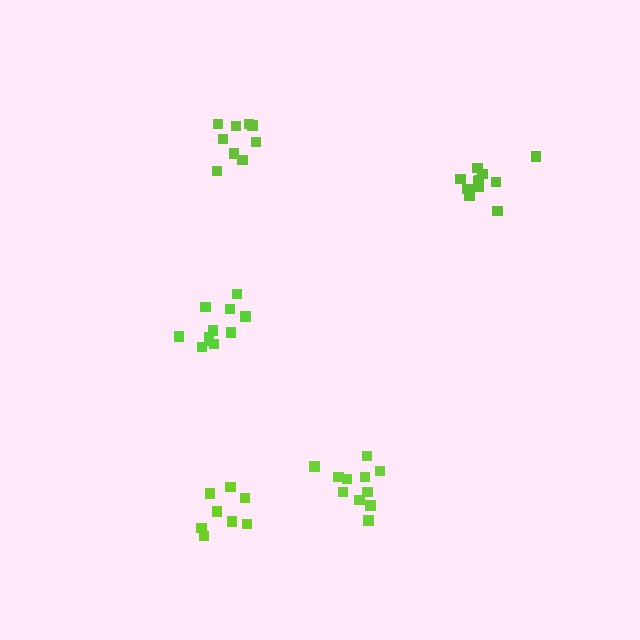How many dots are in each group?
Group 1: 12 dots, Group 2: 11 dots, Group 3: 8 dots, Group 4: 9 dots, Group 5: 11 dots (51 total).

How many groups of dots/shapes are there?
There are 5 groups.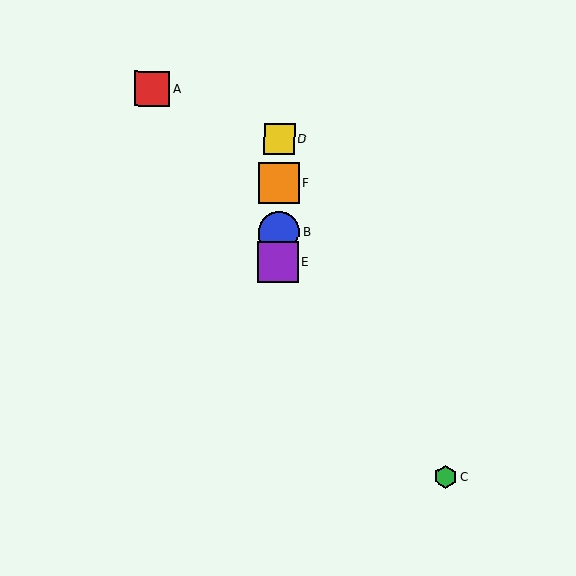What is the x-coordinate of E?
Object E is at x≈278.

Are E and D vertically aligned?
Yes, both are at x≈278.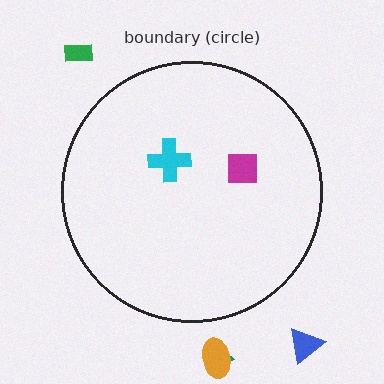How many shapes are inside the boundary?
2 inside, 4 outside.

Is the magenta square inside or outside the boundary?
Inside.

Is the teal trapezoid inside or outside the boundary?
Outside.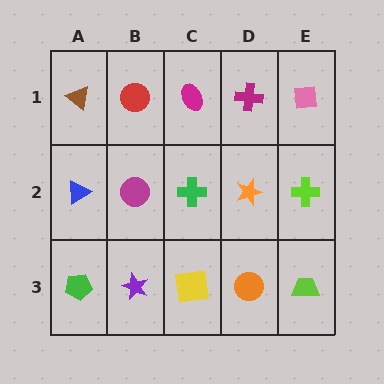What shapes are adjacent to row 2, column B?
A red circle (row 1, column B), a purple star (row 3, column B), a blue triangle (row 2, column A), a green cross (row 2, column C).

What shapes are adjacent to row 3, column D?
An orange star (row 2, column D), a yellow square (row 3, column C), a lime trapezoid (row 3, column E).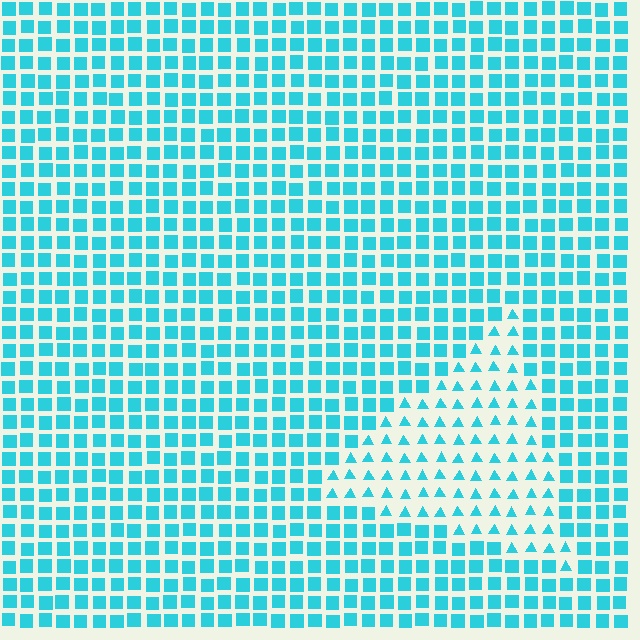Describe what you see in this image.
The image is filled with small cyan elements arranged in a uniform grid. A triangle-shaped region contains triangles, while the surrounding area contains squares. The boundary is defined purely by the change in element shape.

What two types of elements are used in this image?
The image uses triangles inside the triangle region and squares outside it.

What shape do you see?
I see a triangle.